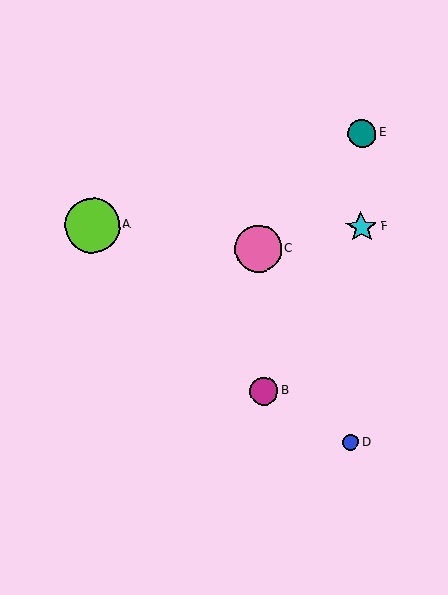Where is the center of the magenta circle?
The center of the magenta circle is at (264, 391).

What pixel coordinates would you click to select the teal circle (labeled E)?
Click at (362, 133) to select the teal circle E.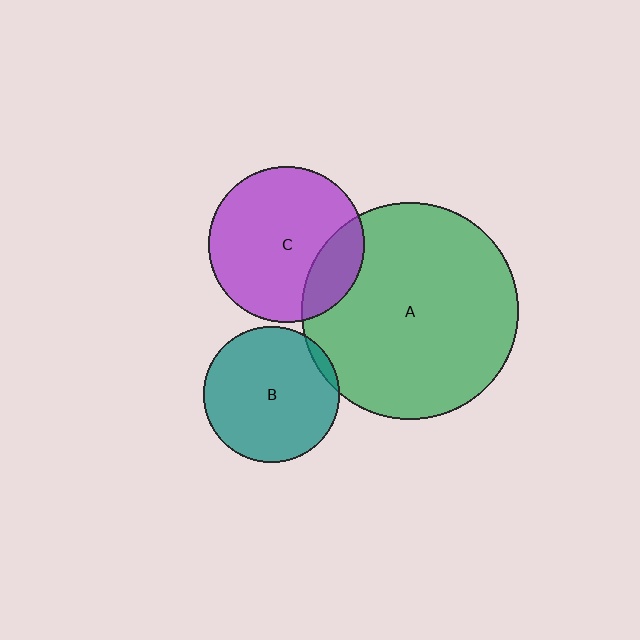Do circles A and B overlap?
Yes.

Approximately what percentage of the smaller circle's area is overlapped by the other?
Approximately 5%.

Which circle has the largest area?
Circle A (green).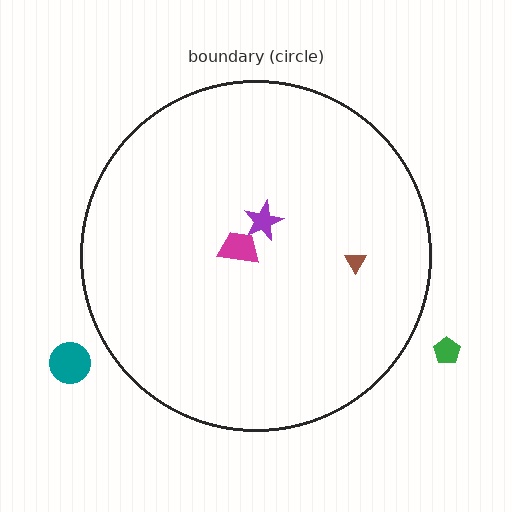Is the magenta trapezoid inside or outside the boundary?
Inside.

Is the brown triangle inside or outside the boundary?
Inside.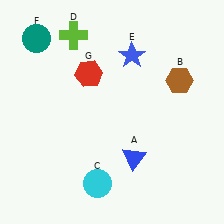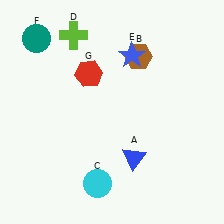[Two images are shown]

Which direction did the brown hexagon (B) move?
The brown hexagon (B) moved left.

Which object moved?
The brown hexagon (B) moved left.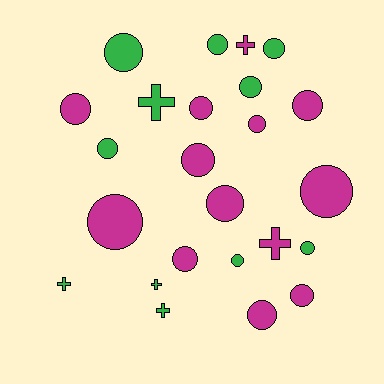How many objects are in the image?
There are 24 objects.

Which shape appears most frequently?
Circle, with 18 objects.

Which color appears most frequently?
Magenta, with 13 objects.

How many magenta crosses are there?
There are 2 magenta crosses.